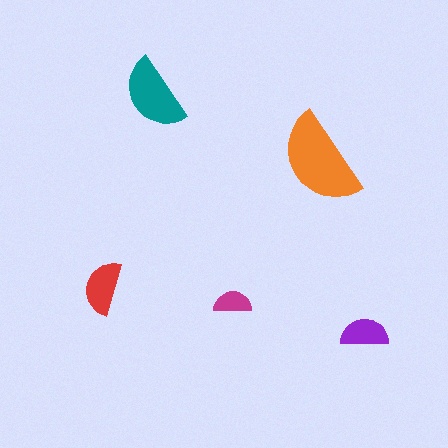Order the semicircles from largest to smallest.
the orange one, the teal one, the red one, the purple one, the magenta one.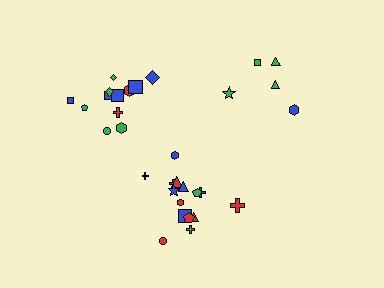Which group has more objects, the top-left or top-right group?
The top-left group.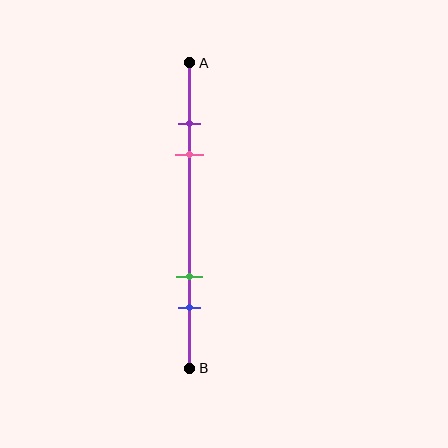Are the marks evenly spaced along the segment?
No, the marks are not evenly spaced.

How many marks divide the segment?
There are 4 marks dividing the segment.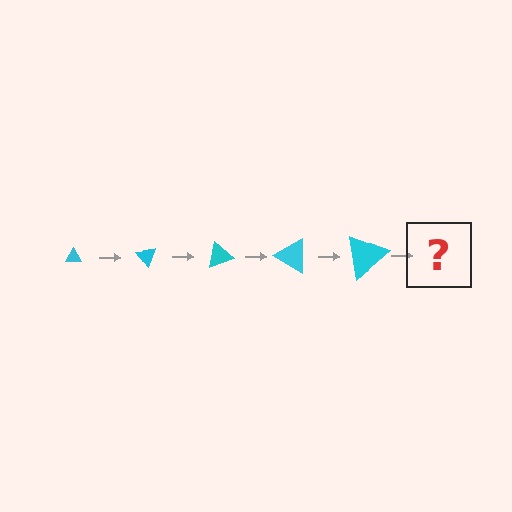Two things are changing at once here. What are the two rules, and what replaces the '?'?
The two rules are that the triangle grows larger each step and it rotates 50 degrees each step. The '?' should be a triangle, larger than the previous one and rotated 250 degrees from the start.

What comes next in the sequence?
The next element should be a triangle, larger than the previous one and rotated 250 degrees from the start.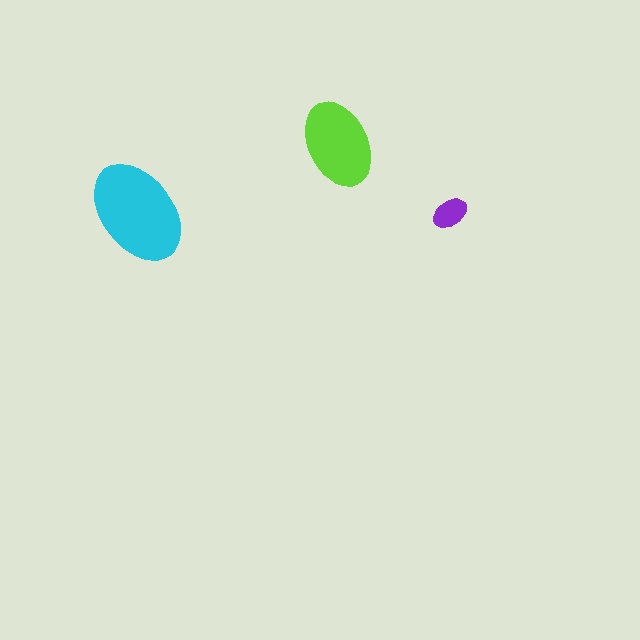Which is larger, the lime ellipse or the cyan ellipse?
The cyan one.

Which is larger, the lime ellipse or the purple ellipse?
The lime one.